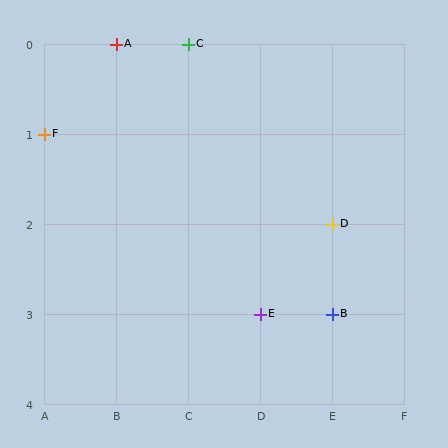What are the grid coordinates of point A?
Point A is at grid coordinates (B, 0).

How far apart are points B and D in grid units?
Points B and D are 1 row apart.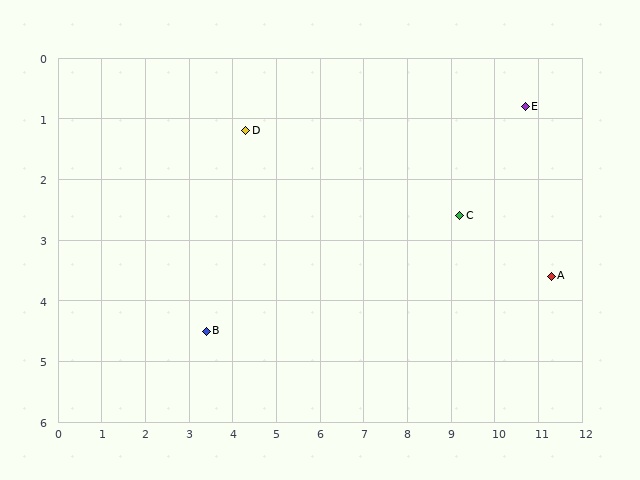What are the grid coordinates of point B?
Point B is at approximately (3.4, 4.5).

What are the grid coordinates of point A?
Point A is at approximately (11.3, 3.6).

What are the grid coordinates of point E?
Point E is at approximately (10.7, 0.8).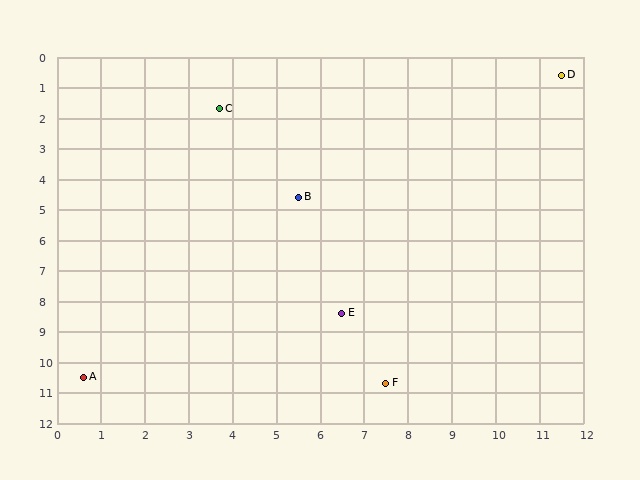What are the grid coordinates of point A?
Point A is at approximately (0.6, 10.5).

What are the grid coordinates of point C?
Point C is at approximately (3.7, 1.7).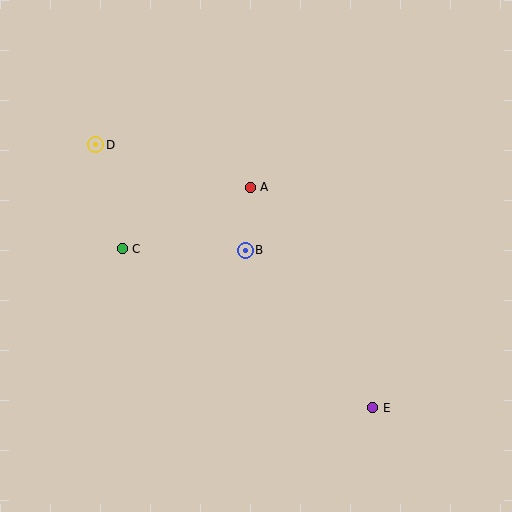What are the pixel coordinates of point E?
Point E is at (373, 408).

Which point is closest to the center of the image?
Point B at (245, 250) is closest to the center.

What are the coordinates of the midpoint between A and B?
The midpoint between A and B is at (248, 219).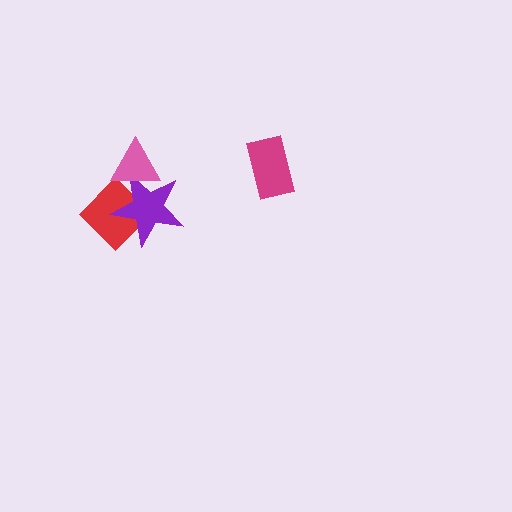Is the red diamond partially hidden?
Yes, it is partially covered by another shape.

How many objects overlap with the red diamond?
2 objects overlap with the red diamond.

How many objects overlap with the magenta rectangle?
0 objects overlap with the magenta rectangle.